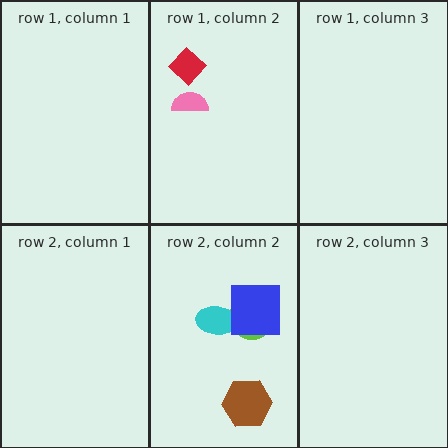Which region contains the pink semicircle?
The row 1, column 2 region.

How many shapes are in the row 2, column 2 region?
4.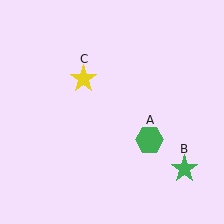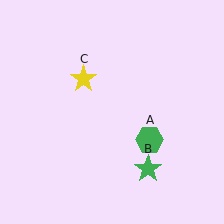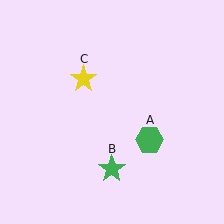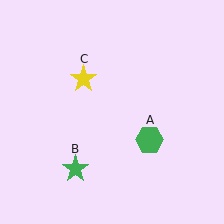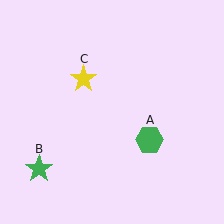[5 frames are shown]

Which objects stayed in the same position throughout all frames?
Green hexagon (object A) and yellow star (object C) remained stationary.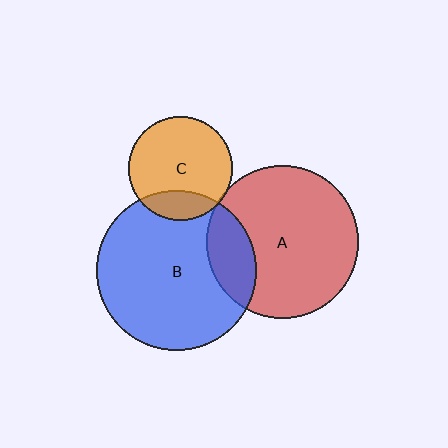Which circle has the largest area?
Circle B (blue).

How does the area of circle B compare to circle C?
Approximately 2.3 times.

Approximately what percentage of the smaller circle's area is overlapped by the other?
Approximately 20%.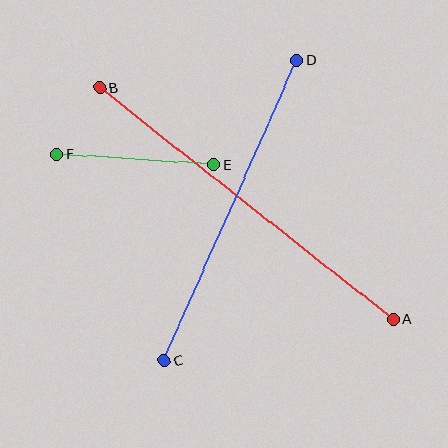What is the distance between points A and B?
The distance is approximately 374 pixels.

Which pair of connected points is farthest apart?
Points A and B are farthest apart.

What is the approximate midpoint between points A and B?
The midpoint is at approximately (246, 204) pixels.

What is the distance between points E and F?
The distance is approximately 157 pixels.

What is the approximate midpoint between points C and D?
The midpoint is at approximately (231, 210) pixels.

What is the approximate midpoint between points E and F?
The midpoint is at approximately (136, 159) pixels.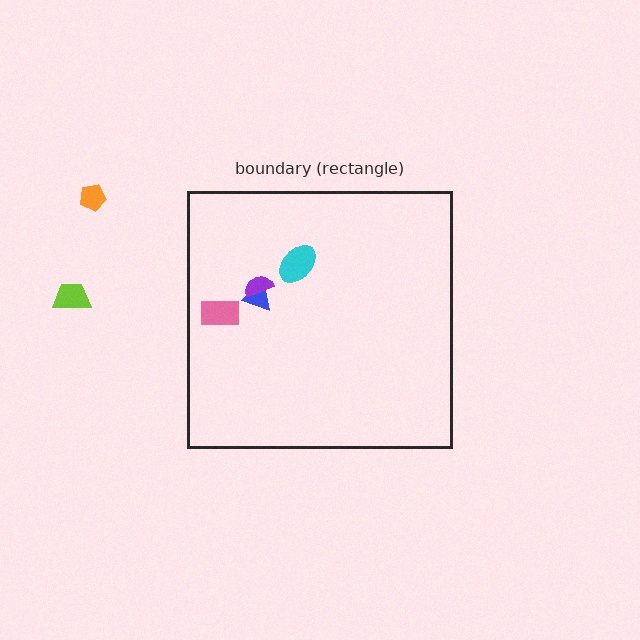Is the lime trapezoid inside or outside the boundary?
Outside.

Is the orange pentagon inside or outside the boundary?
Outside.